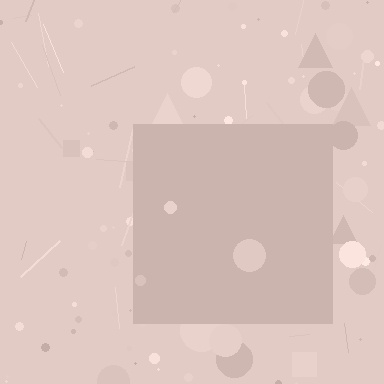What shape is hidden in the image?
A square is hidden in the image.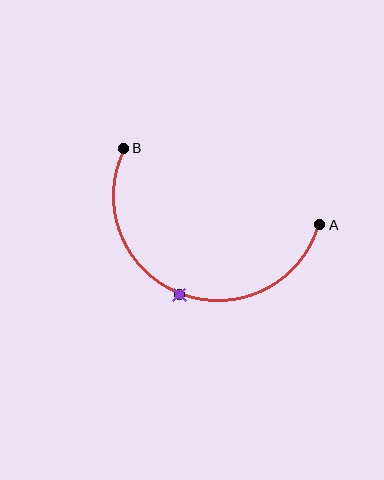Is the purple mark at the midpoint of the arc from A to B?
Yes. The purple mark lies on the arc at equal arc-length from both A and B — it is the arc midpoint.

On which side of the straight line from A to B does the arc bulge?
The arc bulges below the straight line connecting A and B.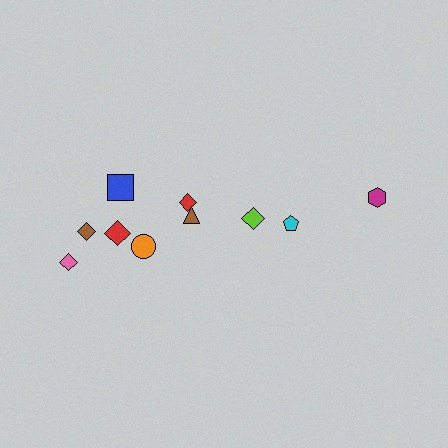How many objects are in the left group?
There are 7 objects.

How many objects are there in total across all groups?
There are 10 objects.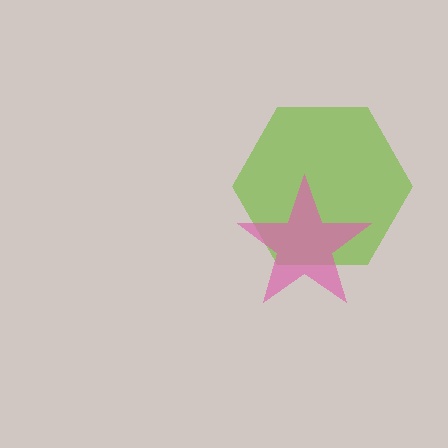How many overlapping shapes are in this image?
There are 2 overlapping shapes in the image.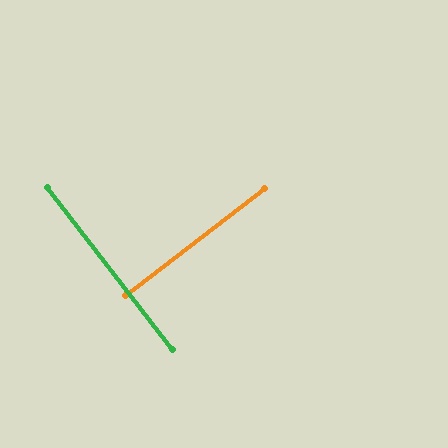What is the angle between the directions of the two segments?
Approximately 90 degrees.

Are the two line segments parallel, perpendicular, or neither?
Perpendicular — they meet at approximately 90°.